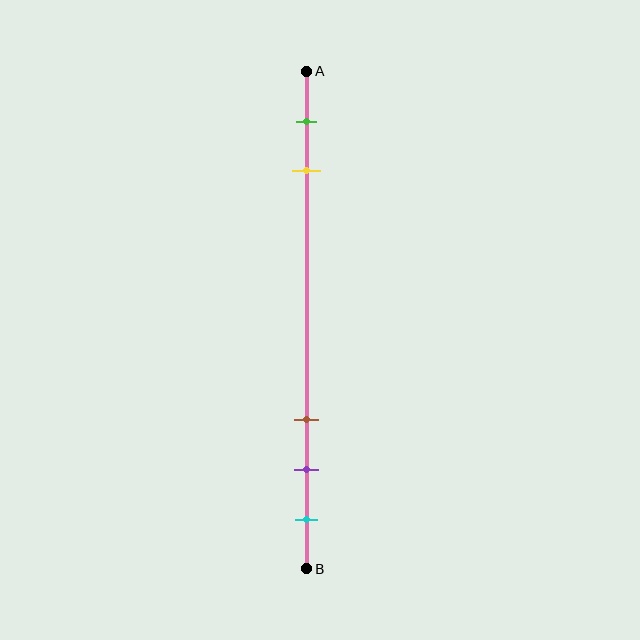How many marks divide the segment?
There are 5 marks dividing the segment.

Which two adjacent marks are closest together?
The purple and cyan marks are the closest adjacent pair.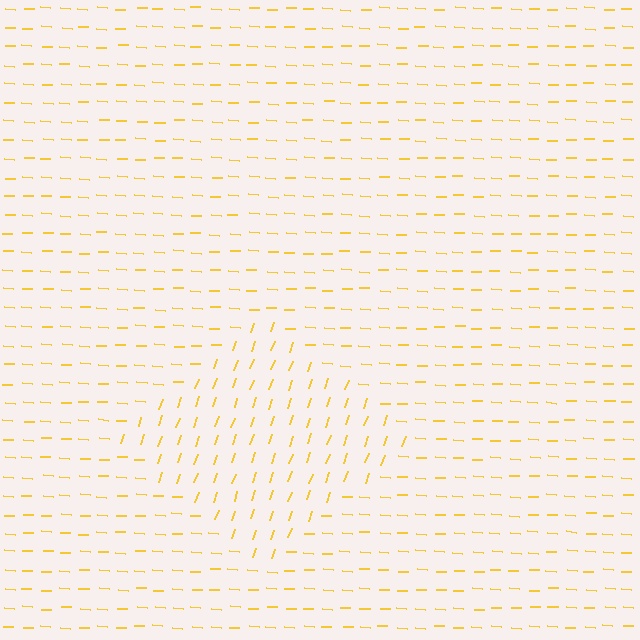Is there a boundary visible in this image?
Yes, there is a texture boundary formed by a change in line orientation.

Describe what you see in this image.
The image is filled with small yellow line segments. A diamond region in the image has lines oriented differently from the surrounding lines, creating a visible texture boundary.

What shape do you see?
I see a diamond.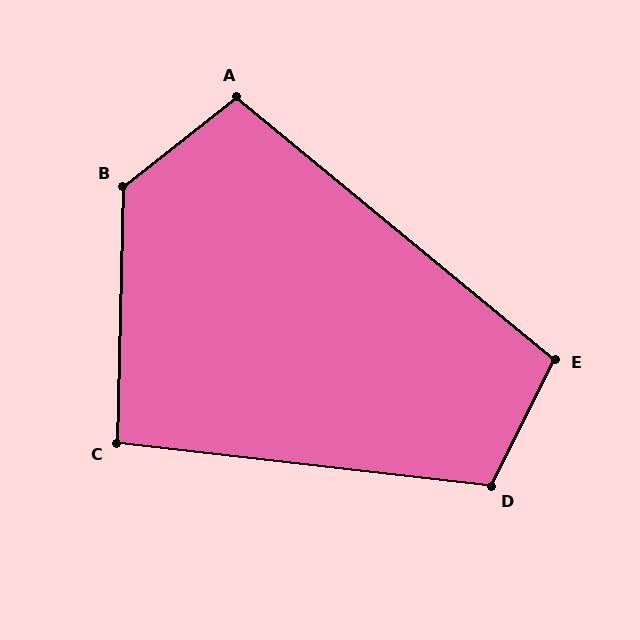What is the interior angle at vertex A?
Approximately 102 degrees (obtuse).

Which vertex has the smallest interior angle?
C, at approximately 95 degrees.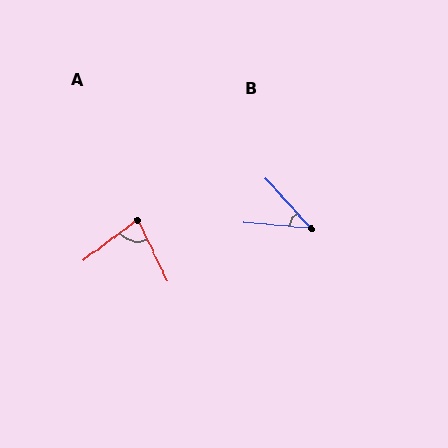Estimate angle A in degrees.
Approximately 79 degrees.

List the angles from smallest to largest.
B (43°), A (79°).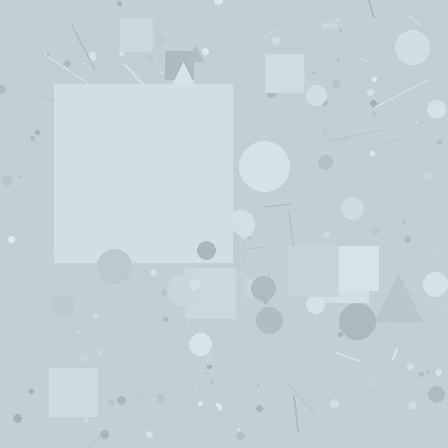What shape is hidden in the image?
A square is hidden in the image.